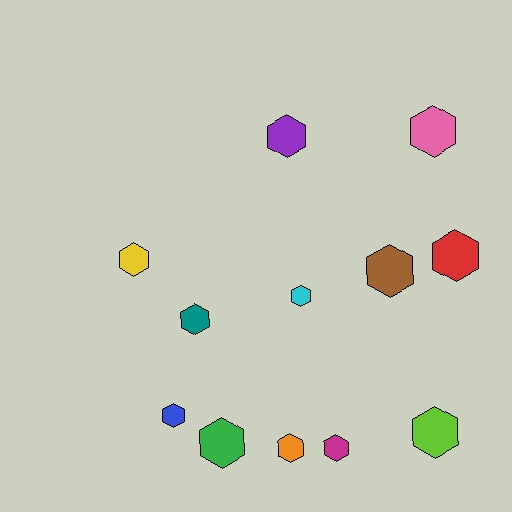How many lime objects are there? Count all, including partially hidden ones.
There is 1 lime object.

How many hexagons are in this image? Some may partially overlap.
There are 12 hexagons.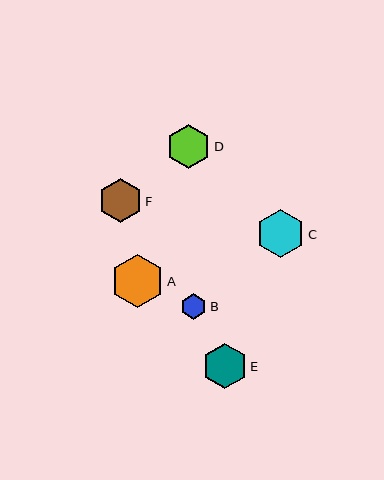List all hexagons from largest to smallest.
From largest to smallest: A, C, E, F, D, B.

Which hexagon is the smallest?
Hexagon B is the smallest with a size of approximately 26 pixels.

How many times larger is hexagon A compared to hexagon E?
Hexagon A is approximately 1.2 times the size of hexagon E.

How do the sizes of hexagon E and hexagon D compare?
Hexagon E and hexagon D are approximately the same size.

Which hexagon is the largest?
Hexagon A is the largest with a size of approximately 53 pixels.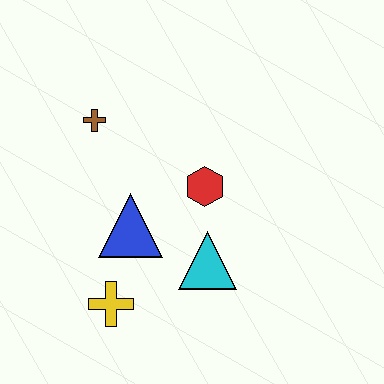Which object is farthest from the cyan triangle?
The brown cross is farthest from the cyan triangle.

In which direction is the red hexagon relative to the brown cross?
The red hexagon is to the right of the brown cross.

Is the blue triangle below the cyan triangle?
No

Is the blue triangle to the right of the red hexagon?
No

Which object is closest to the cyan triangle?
The red hexagon is closest to the cyan triangle.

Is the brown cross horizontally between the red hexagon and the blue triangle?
No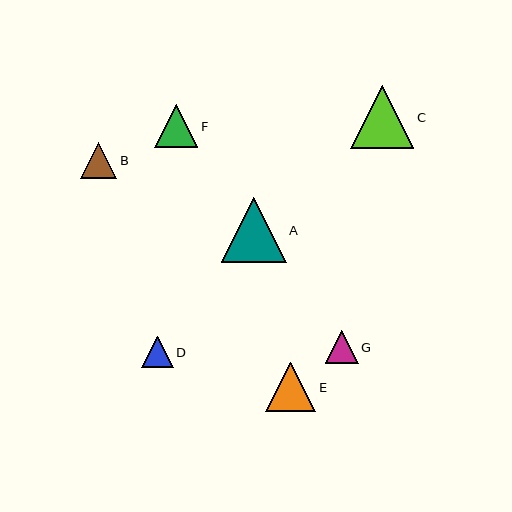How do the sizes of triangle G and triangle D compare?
Triangle G and triangle D are approximately the same size.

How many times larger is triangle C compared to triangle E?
Triangle C is approximately 1.3 times the size of triangle E.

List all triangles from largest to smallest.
From largest to smallest: A, C, E, F, B, G, D.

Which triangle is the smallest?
Triangle D is the smallest with a size of approximately 31 pixels.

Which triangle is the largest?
Triangle A is the largest with a size of approximately 64 pixels.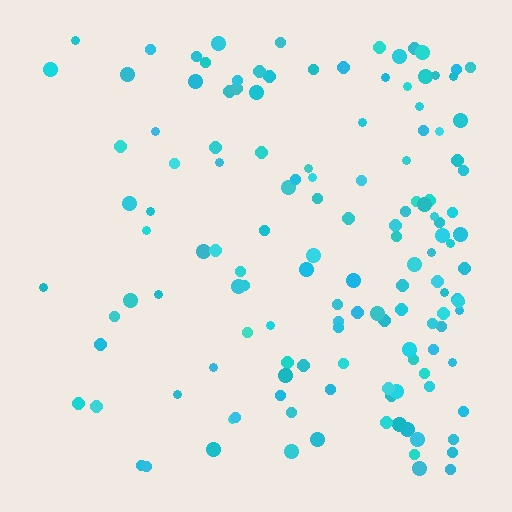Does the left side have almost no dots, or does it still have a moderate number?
Still a moderate number, just noticeably fewer than the right.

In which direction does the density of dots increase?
From left to right, with the right side densest.